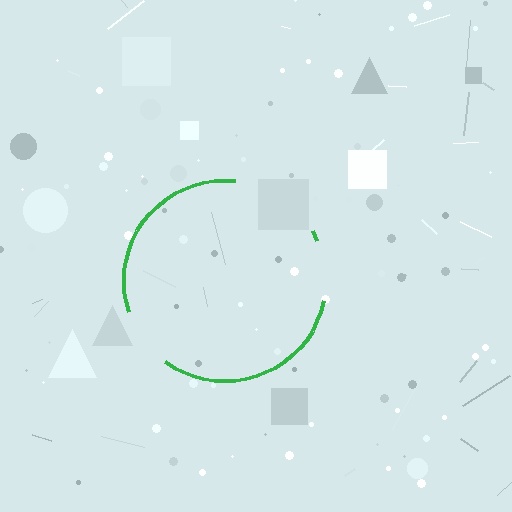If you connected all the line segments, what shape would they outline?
They would outline a circle.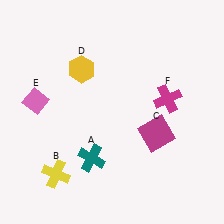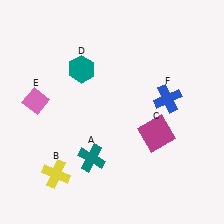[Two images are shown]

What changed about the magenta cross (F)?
In Image 1, F is magenta. In Image 2, it changed to blue.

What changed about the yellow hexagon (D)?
In Image 1, D is yellow. In Image 2, it changed to teal.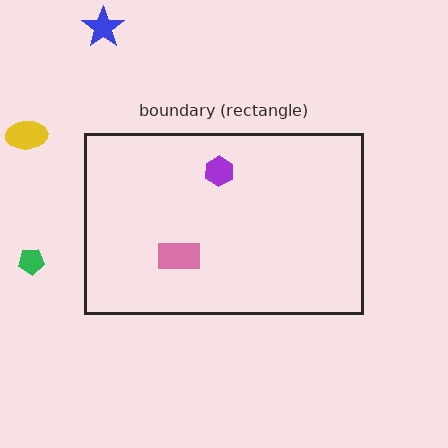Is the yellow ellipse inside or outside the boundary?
Outside.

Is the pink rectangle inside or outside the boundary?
Inside.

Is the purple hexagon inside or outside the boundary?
Inside.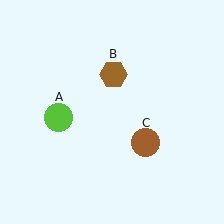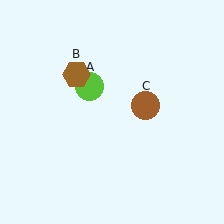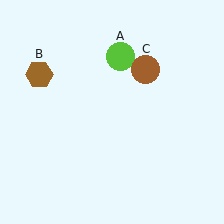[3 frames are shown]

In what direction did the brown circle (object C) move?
The brown circle (object C) moved up.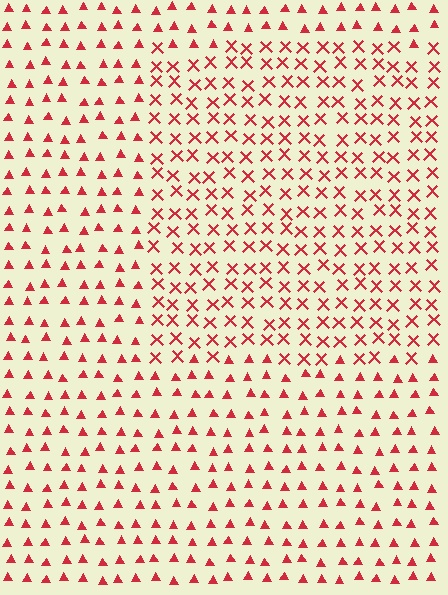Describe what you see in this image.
The image is filled with small red elements arranged in a uniform grid. A rectangle-shaped region contains X marks, while the surrounding area contains triangles. The boundary is defined purely by the change in element shape.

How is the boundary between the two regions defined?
The boundary is defined by a change in element shape: X marks inside vs. triangles outside. All elements share the same color and spacing.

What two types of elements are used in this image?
The image uses X marks inside the rectangle region and triangles outside it.